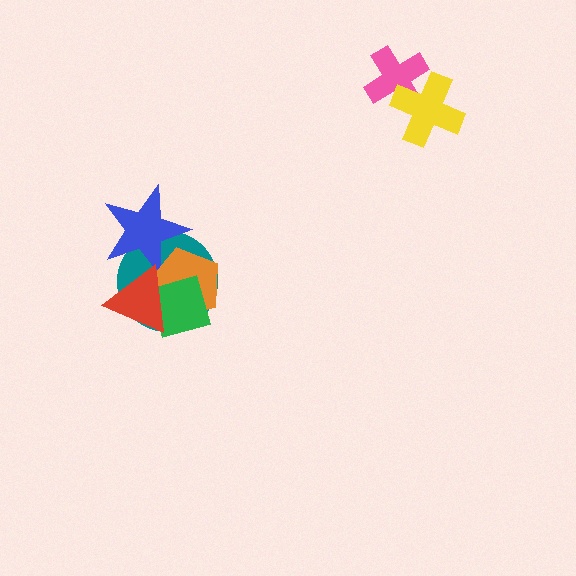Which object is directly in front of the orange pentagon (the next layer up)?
The green diamond is directly in front of the orange pentagon.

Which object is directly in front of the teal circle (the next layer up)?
The blue star is directly in front of the teal circle.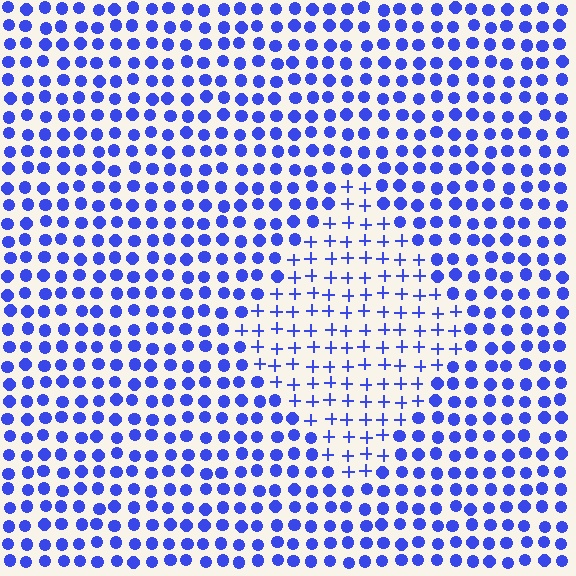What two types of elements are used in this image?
The image uses plus signs inside the diamond region and circles outside it.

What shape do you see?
I see a diamond.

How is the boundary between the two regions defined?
The boundary is defined by a change in element shape: plus signs inside vs. circles outside. All elements share the same color and spacing.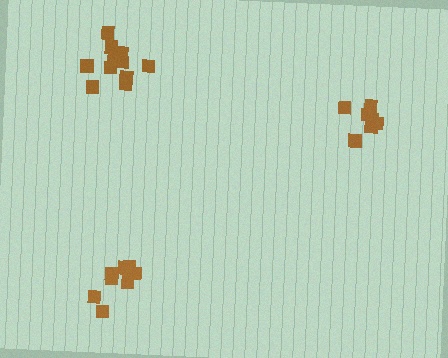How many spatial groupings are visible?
There are 3 spatial groupings.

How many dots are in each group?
Group 1: 8 dots, Group 2: 7 dots, Group 3: 12 dots (27 total).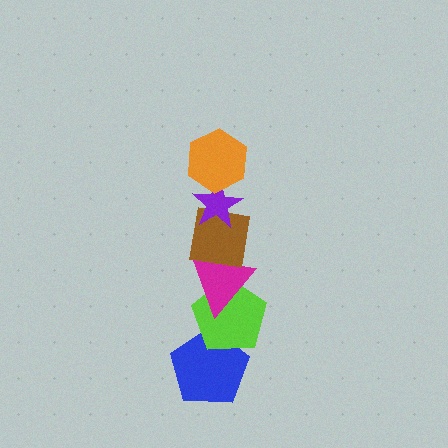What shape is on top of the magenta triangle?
The brown square is on top of the magenta triangle.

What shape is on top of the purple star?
The orange hexagon is on top of the purple star.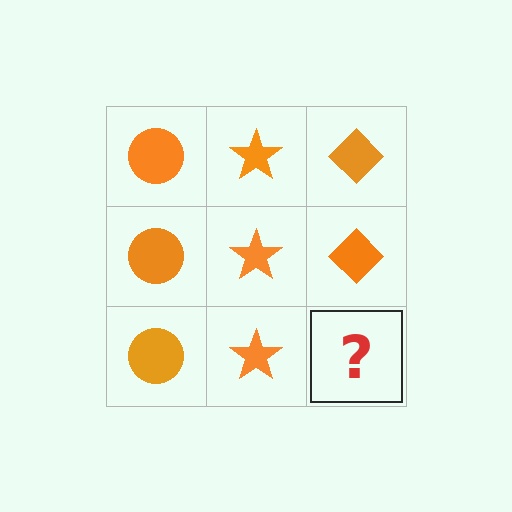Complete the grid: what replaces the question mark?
The question mark should be replaced with an orange diamond.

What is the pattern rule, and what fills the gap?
The rule is that each column has a consistent shape. The gap should be filled with an orange diamond.